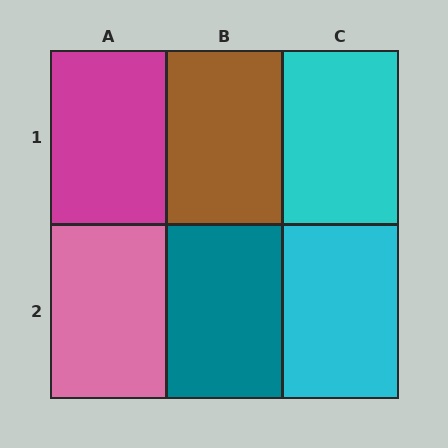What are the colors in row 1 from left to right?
Magenta, brown, cyan.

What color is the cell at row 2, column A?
Pink.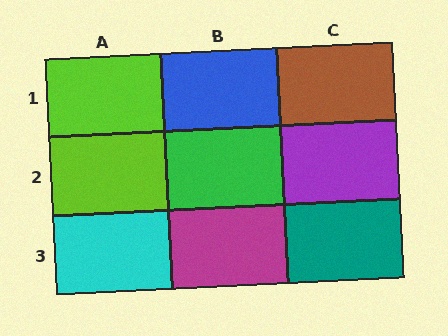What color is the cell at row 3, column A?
Cyan.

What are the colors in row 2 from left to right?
Lime, green, purple.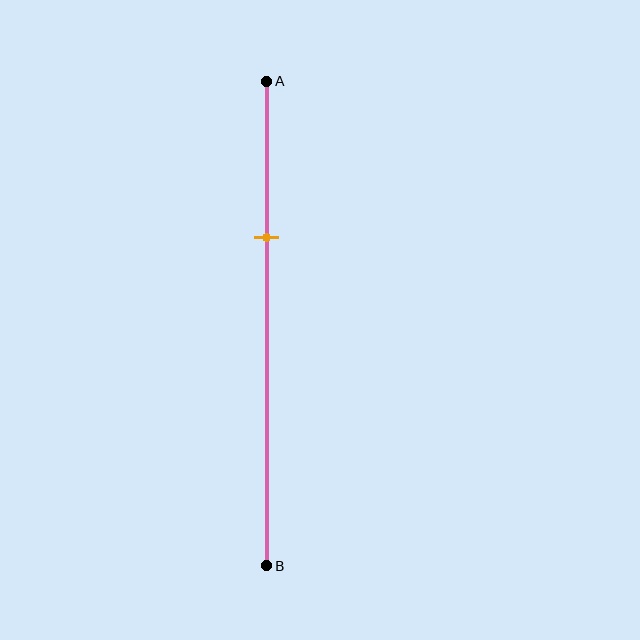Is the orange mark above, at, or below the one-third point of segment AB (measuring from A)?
The orange mark is approximately at the one-third point of segment AB.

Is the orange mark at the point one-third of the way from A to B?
Yes, the mark is approximately at the one-third point.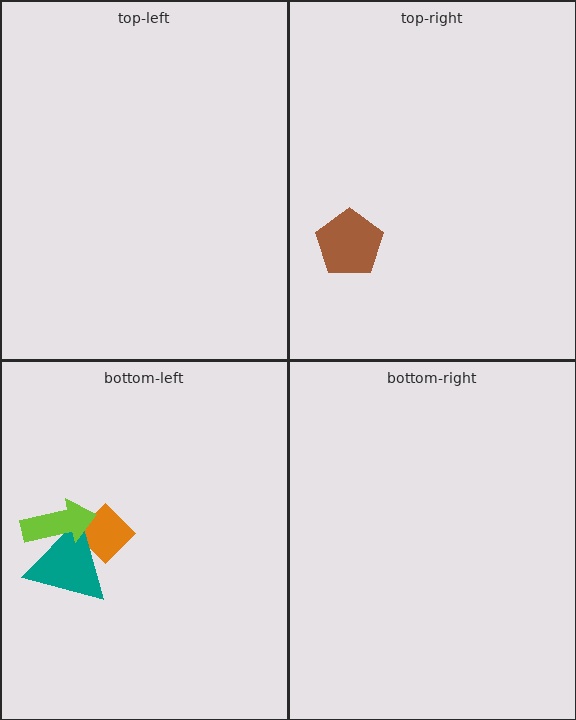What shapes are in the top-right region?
The brown pentagon.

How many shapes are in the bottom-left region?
3.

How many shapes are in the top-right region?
1.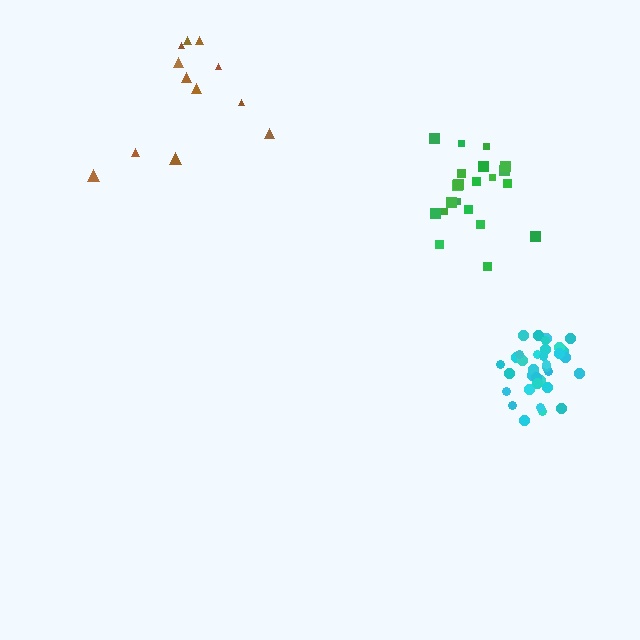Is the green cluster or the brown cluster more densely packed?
Green.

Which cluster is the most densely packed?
Cyan.